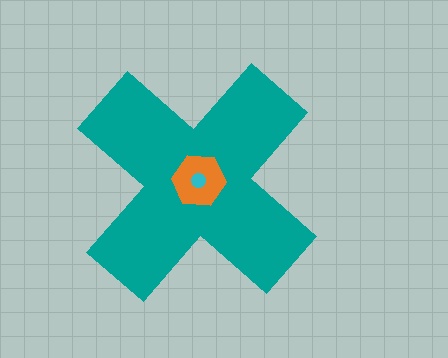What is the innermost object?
The cyan circle.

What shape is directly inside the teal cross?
The orange hexagon.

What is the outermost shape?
The teal cross.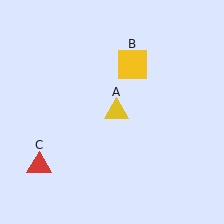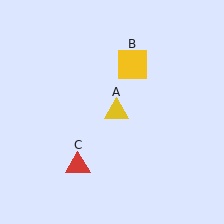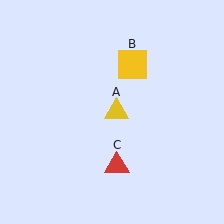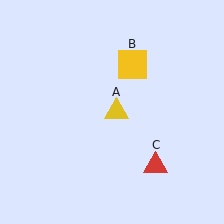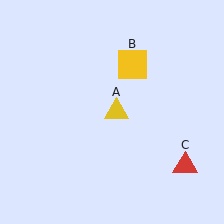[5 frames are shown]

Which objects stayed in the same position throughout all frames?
Yellow triangle (object A) and yellow square (object B) remained stationary.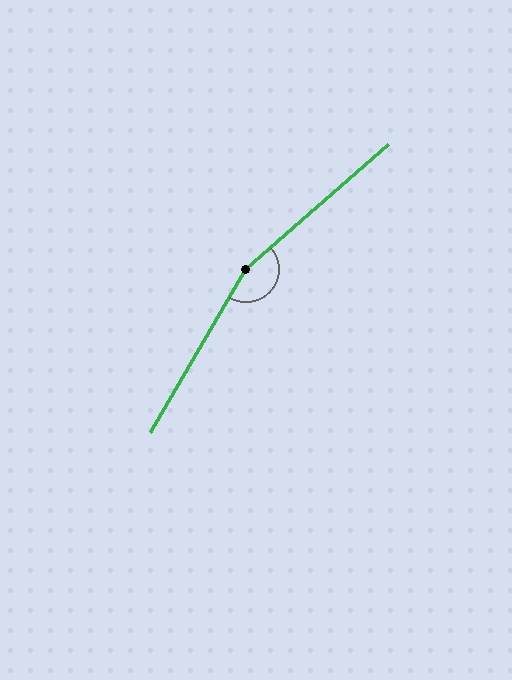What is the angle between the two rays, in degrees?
Approximately 161 degrees.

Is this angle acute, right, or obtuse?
It is obtuse.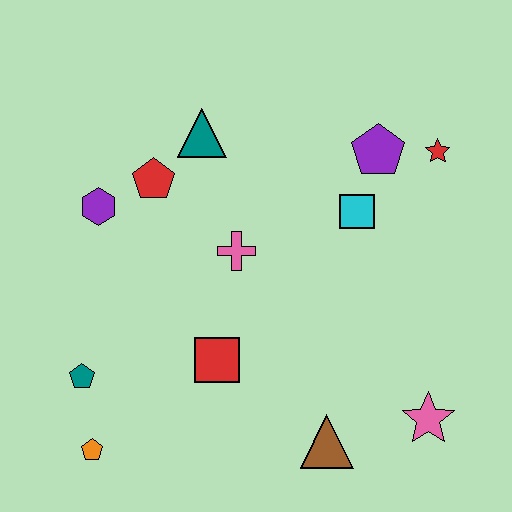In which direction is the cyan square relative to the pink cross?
The cyan square is to the right of the pink cross.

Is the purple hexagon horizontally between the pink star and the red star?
No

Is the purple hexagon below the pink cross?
No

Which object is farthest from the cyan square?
The orange pentagon is farthest from the cyan square.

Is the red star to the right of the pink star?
Yes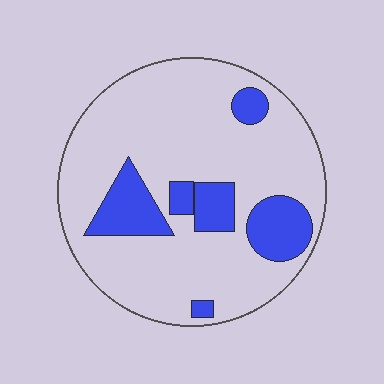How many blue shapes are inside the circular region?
6.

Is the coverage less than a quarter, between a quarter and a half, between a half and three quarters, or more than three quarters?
Less than a quarter.